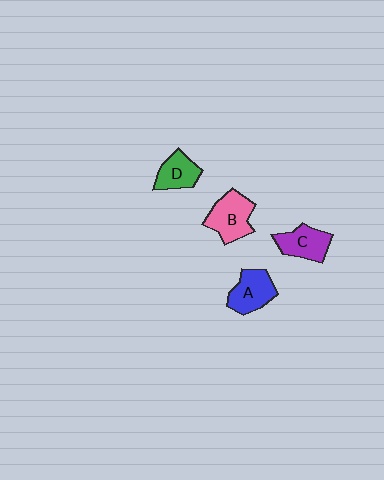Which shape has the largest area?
Shape B (pink).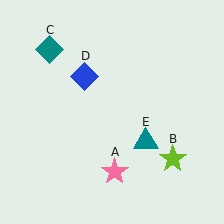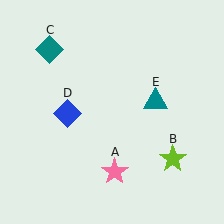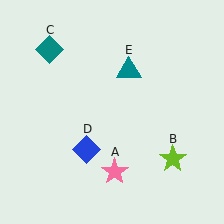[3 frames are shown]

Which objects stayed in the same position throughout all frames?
Pink star (object A) and lime star (object B) and teal diamond (object C) remained stationary.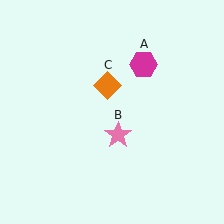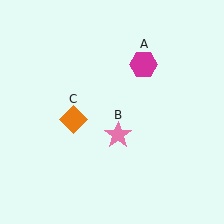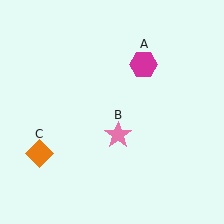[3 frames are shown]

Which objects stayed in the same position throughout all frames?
Magenta hexagon (object A) and pink star (object B) remained stationary.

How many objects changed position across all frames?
1 object changed position: orange diamond (object C).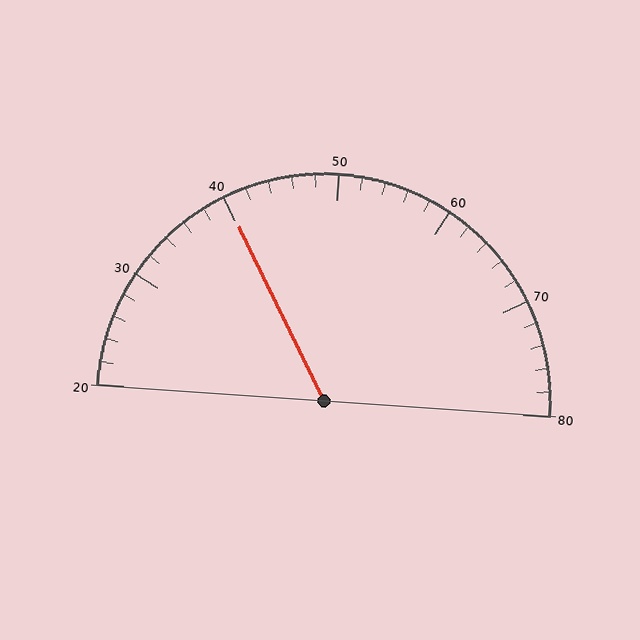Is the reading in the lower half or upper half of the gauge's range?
The reading is in the lower half of the range (20 to 80).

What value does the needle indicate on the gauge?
The needle indicates approximately 40.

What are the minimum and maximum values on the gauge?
The gauge ranges from 20 to 80.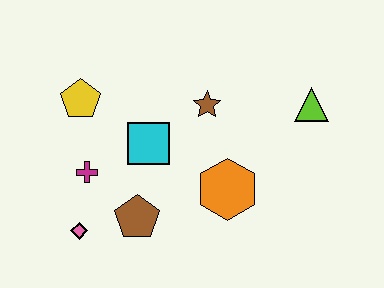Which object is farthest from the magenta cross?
The lime triangle is farthest from the magenta cross.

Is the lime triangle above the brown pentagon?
Yes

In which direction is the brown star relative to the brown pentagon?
The brown star is above the brown pentagon.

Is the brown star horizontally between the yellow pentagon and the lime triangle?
Yes